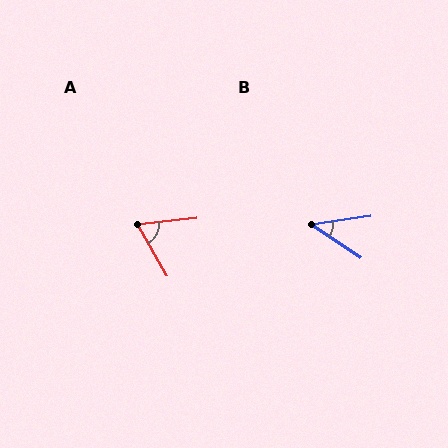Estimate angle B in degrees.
Approximately 42 degrees.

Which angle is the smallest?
B, at approximately 42 degrees.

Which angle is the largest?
A, at approximately 66 degrees.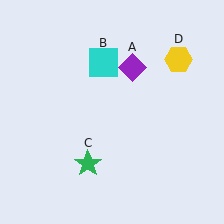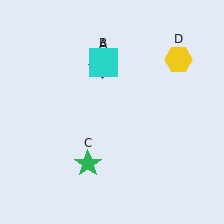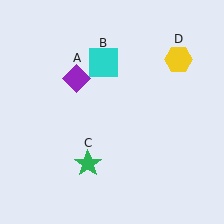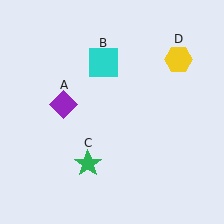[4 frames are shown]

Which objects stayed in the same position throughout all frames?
Cyan square (object B) and green star (object C) and yellow hexagon (object D) remained stationary.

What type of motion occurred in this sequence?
The purple diamond (object A) rotated counterclockwise around the center of the scene.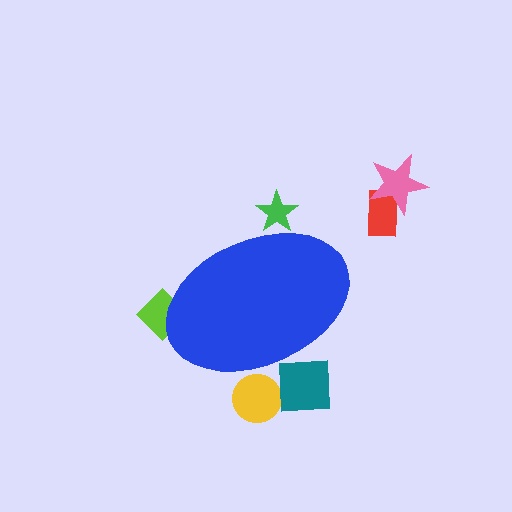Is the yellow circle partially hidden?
Yes, the yellow circle is partially hidden behind the blue ellipse.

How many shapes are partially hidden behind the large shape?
4 shapes are partially hidden.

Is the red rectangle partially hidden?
No, the red rectangle is fully visible.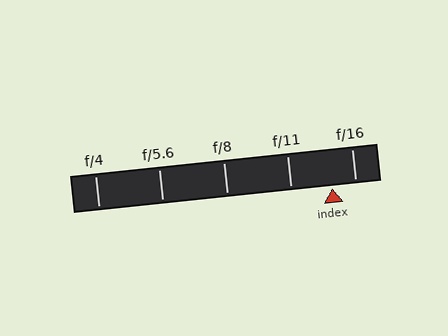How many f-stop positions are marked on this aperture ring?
There are 5 f-stop positions marked.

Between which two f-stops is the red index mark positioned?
The index mark is between f/11 and f/16.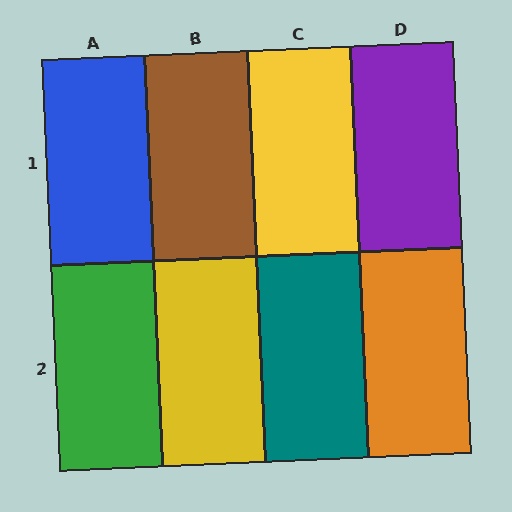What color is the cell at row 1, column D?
Purple.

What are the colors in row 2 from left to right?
Green, yellow, teal, orange.